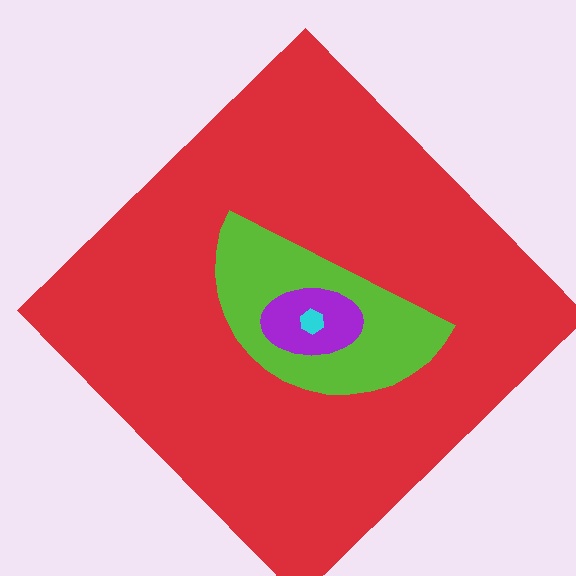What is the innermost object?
The cyan hexagon.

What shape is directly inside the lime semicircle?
The purple ellipse.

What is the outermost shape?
The red diamond.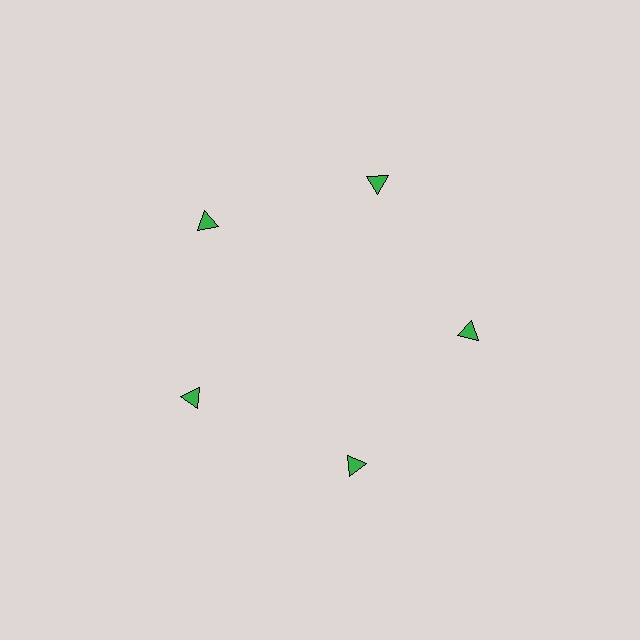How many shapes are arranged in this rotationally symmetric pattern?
There are 5 shapes, arranged in 5 groups of 1.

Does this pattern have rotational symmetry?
Yes, this pattern has 5-fold rotational symmetry. It looks the same after rotating 72 degrees around the center.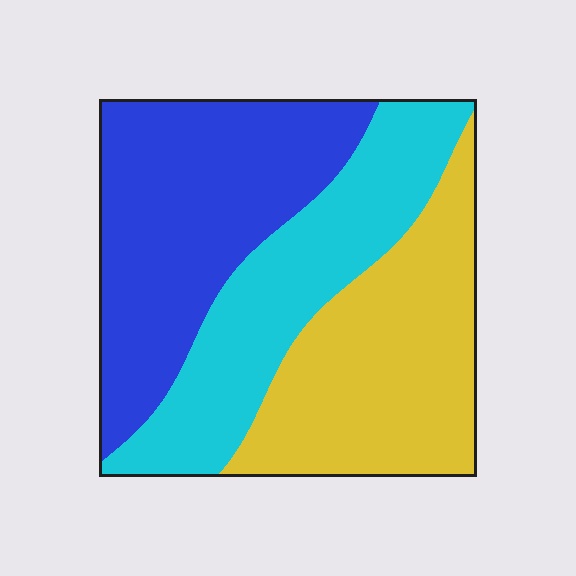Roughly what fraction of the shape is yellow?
Yellow takes up about one third (1/3) of the shape.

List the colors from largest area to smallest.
From largest to smallest: blue, yellow, cyan.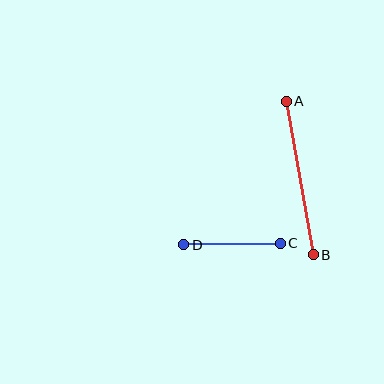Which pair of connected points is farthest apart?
Points A and B are farthest apart.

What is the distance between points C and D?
The distance is approximately 97 pixels.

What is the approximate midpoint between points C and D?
The midpoint is at approximately (232, 244) pixels.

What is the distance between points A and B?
The distance is approximately 156 pixels.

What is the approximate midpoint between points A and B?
The midpoint is at approximately (300, 178) pixels.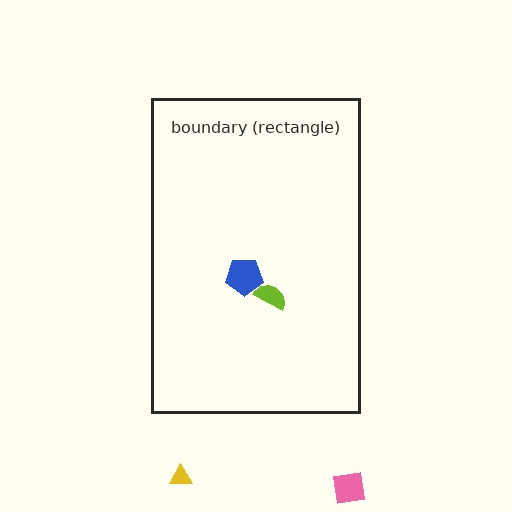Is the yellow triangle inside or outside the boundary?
Outside.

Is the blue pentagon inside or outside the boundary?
Inside.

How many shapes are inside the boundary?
2 inside, 2 outside.